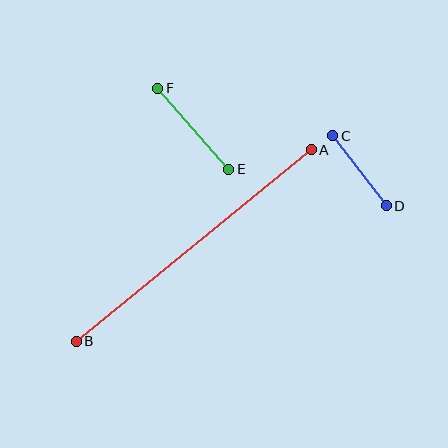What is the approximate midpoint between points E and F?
The midpoint is at approximately (193, 129) pixels.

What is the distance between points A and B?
The distance is approximately 303 pixels.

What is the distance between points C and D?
The distance is approximately 88 pixels.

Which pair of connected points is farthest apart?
Points A and B are farthest apart.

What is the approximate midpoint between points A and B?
The midpoint is at approximately (194, 246) pixels.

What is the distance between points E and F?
The distance is approximately 108 pixels.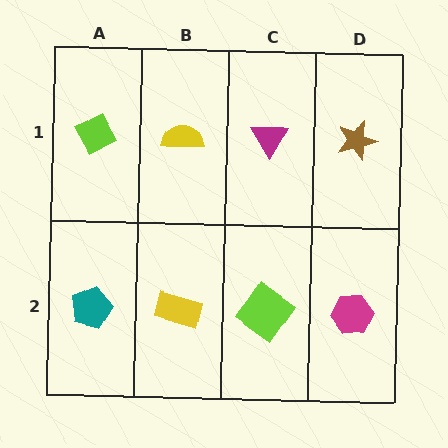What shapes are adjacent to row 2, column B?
A yellow semicircle (row 1, column B), a teal pentagon (row 2, column A), a lime diamond (row 2, column C).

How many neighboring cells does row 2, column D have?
2.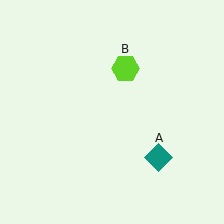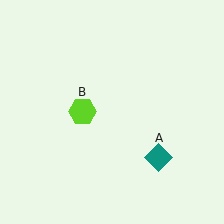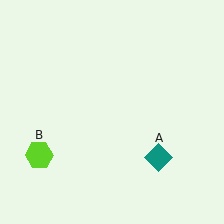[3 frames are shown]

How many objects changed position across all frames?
1 object changed position: lime hexagon (object B).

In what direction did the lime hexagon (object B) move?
The lime hexagon (object B) moved down and to the left.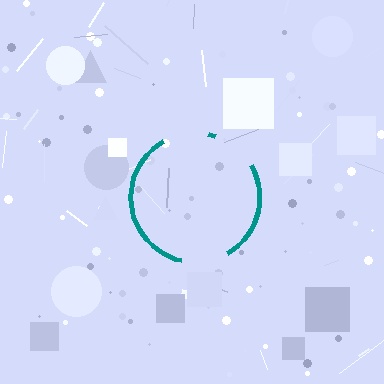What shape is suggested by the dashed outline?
The dashed outline suggests a circle.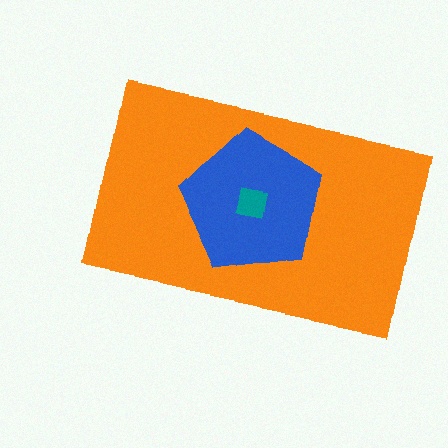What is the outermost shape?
The orange rectangle.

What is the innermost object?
The teal square.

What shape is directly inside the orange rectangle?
The blue pentagon.